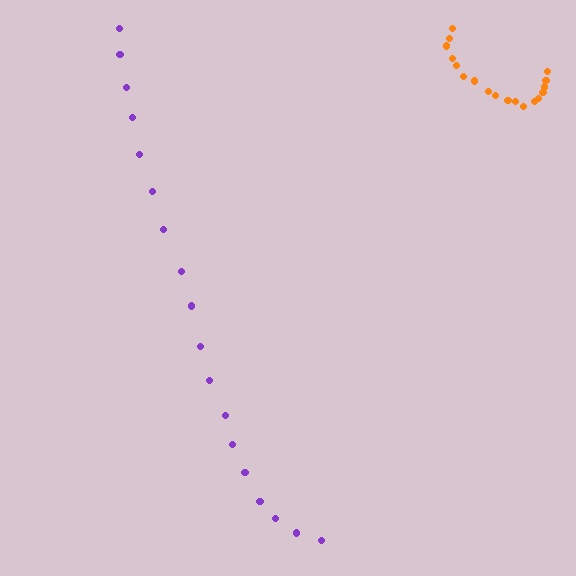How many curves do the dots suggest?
There are 2 distinct paths.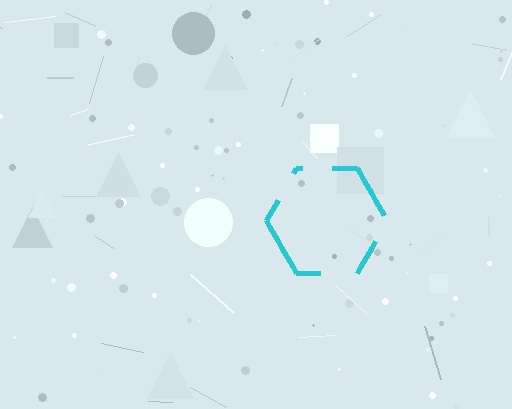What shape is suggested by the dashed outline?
The dashed outline suggests a hexagon.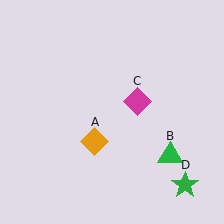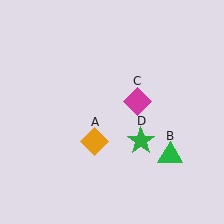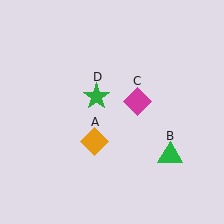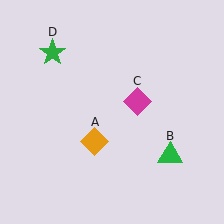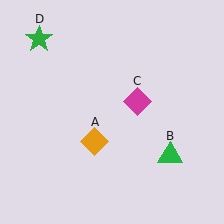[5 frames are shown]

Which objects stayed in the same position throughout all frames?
Orange diamond (object A) and green triangle (object B) and magenta diamond (object C) remained stationary.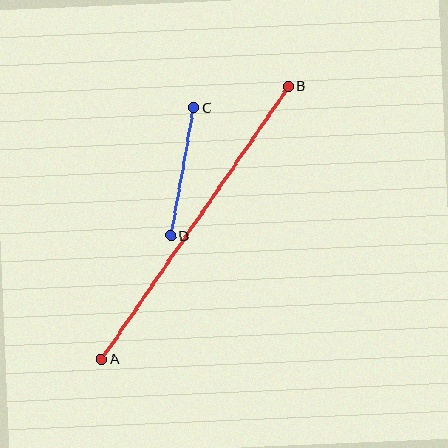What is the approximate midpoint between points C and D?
The midpoint is at approximately (182, 172) pixels.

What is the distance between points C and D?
The distance is approximately 130 pixels.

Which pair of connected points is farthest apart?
Points A and B are farthest apart.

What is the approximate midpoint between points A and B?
The midpoint is at approximately (195, 223) pixels.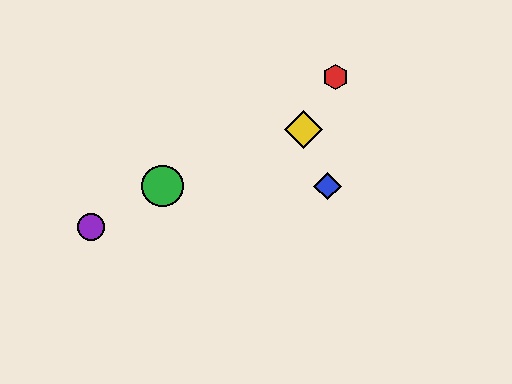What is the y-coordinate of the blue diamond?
The blue diamond is at y≈186.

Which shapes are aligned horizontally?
The blue diamond, the green circle are aligned horizontally.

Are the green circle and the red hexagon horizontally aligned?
No, the green circle is at y≈186 and the red hexagon is at y≈77.